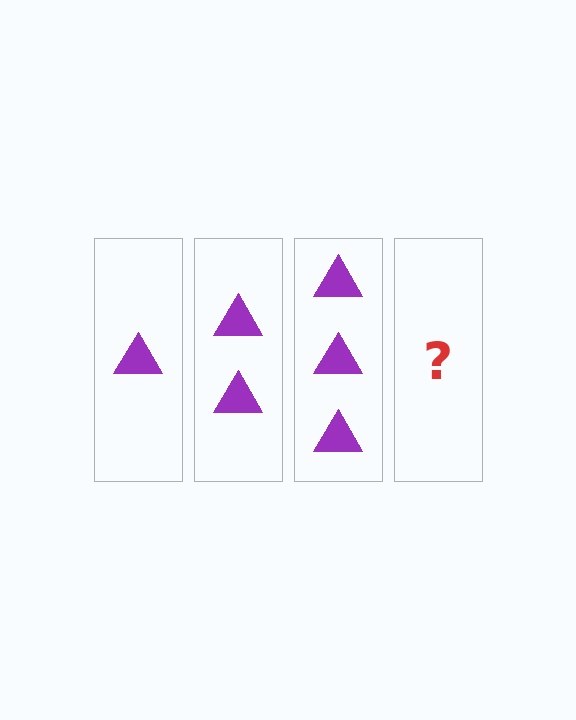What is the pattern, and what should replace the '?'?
The pattern is that each step adds one more triangle. The '?' should be 4 triangles.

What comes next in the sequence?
The next element should be 4 triangles.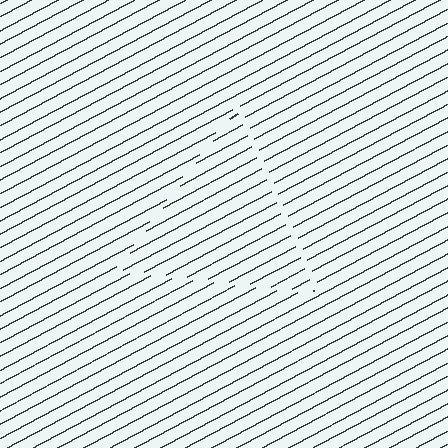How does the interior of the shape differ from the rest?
The interior of the shape contains the same grating, shifted by half a period — the contour is defined by the phase discontinuity where line-ends from the inner and outer gratings abut.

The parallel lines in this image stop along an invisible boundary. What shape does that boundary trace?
An illusory triangle. The interior of the shape contains the same grating, shifted by half a period — the contour is defined by the phase discontinuity where line-ends from the inner and outer gratings abut.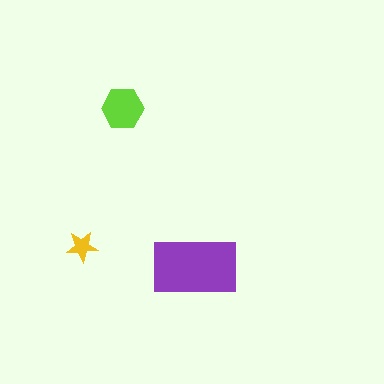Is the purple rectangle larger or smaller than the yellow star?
Larger.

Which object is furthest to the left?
The yellow star is leftmost.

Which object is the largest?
The purple rectangle.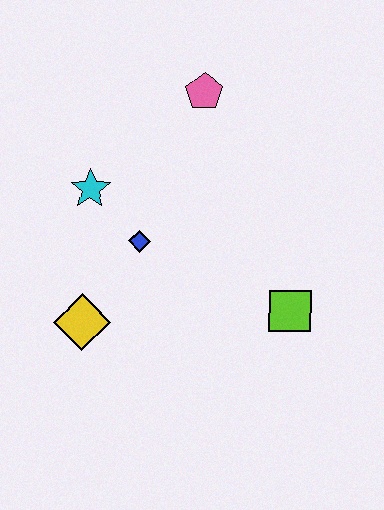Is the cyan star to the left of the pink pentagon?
Yes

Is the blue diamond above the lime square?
Yes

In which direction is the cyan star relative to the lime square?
The cyan star is to the left of the lime square.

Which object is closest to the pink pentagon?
The cyan star is closest to the pink pentagon.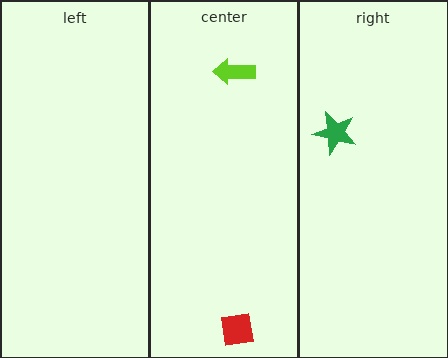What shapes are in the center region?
The red square, the lime arrow.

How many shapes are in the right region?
1.